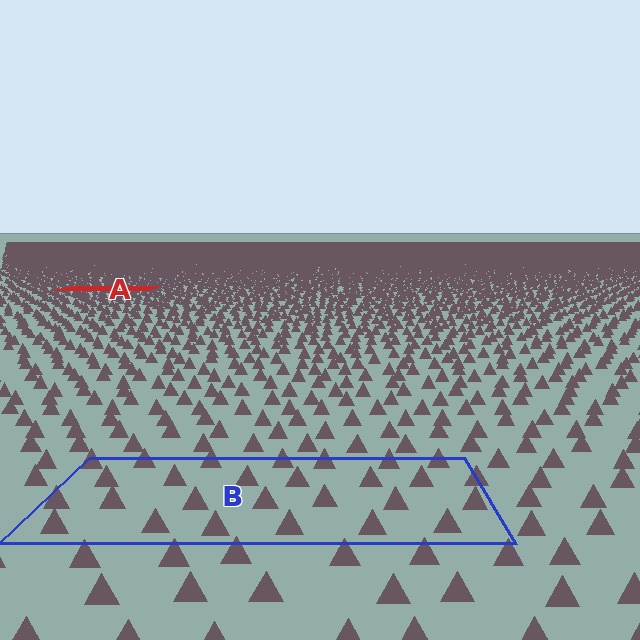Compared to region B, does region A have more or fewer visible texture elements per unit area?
Region A has more texture elements per unit area — they are packed more densely because it is farther away.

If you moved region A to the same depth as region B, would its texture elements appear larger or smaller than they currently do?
They would appear larger. At a closer depth, the same texture elements are projected at a bigger on-screen size.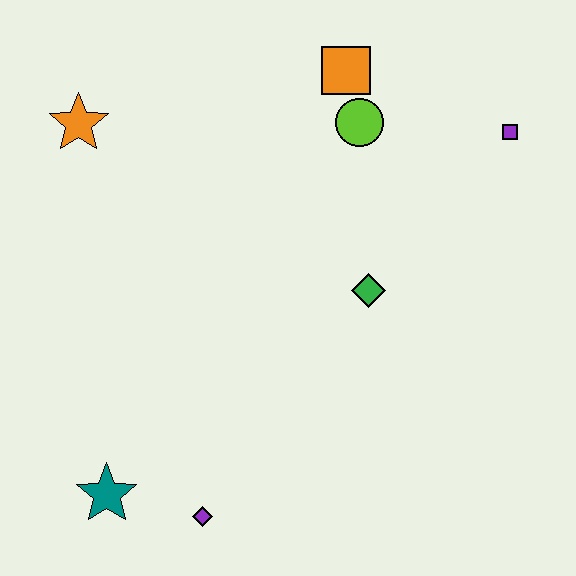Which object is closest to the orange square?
The lime circle is closest to the orange square.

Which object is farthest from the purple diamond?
The purple square is farthest from the purple diamond.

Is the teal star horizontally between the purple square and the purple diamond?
No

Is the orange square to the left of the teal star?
No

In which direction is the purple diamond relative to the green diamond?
The purple diamond is below the green diamond.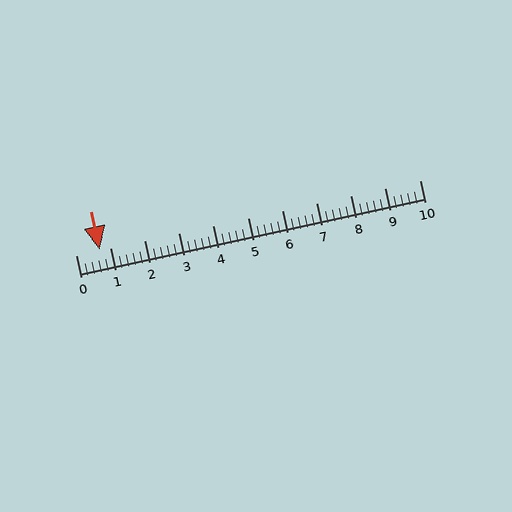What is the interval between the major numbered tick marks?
The major tick marks are spaced 1 units apart.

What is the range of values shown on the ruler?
The ruler shows values from 0 to 10.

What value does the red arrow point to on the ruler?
The red arrow points to approximately 0.7.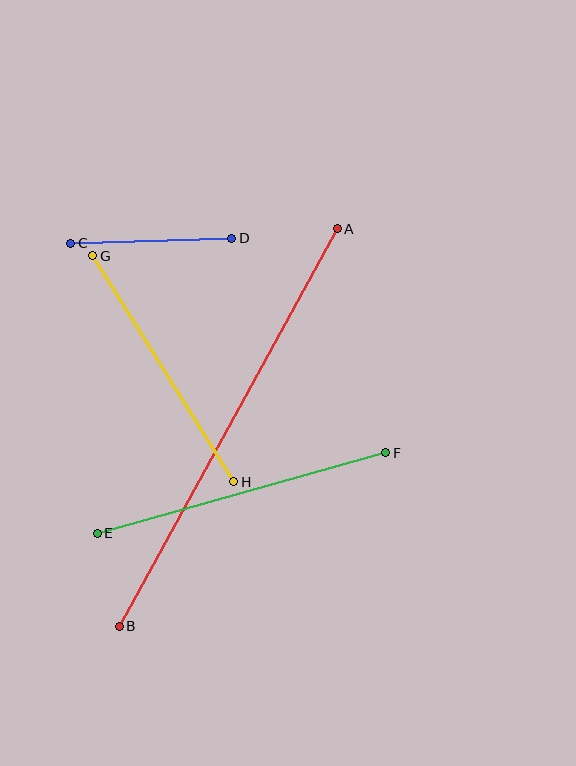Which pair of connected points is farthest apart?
Points A and B are farthest apart.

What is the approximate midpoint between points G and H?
The midpoint is at approximately (163, 369) pixels.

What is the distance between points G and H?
The distance is approximately 266 pixels.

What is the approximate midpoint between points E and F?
The midpoint is at approximately (241, 493) pixels.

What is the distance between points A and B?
The distance is approximately 453 pixels.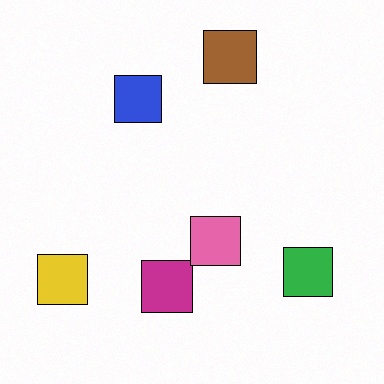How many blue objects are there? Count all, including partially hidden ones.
There is 1 blue object.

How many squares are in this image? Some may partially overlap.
There are 6 squares.